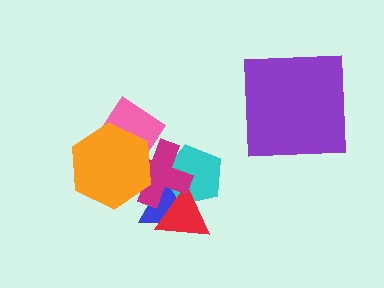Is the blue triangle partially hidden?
Yes, it is partially covered by another shape.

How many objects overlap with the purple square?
0 objects overlap with the purple square.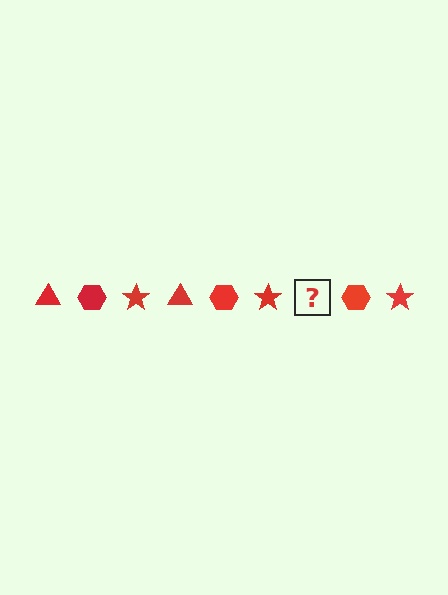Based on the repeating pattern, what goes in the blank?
The blank should be a red triangle.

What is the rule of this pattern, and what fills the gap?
The rule is that the pattern cycles through triangle, hexagon, star shapes in red. The gap should be filled with a red triangle.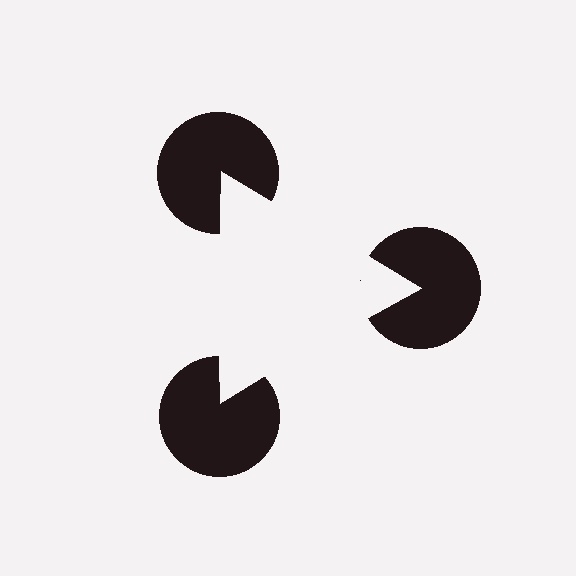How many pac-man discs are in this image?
There are 3 — one at each vertex of the illusory triangle.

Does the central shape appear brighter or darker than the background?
It typically appears slightly brighter than the background, even though no actual brightness change is drawn.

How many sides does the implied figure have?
3 sides.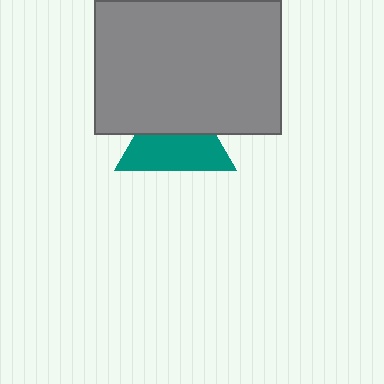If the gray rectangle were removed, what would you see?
You would see the complete teal triangle.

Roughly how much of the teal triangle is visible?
About half of it is visible (roughly 56%).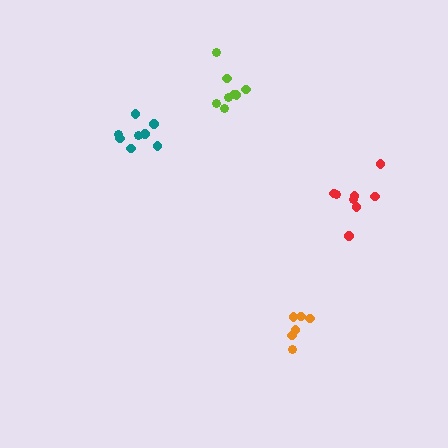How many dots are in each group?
Group 1: 8 dots, Group 2: 8 dots, Group 3: 6 dots, Group 4: 8 dots (30 total).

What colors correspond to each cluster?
The clusters are colored: red, lime, orange, teal.